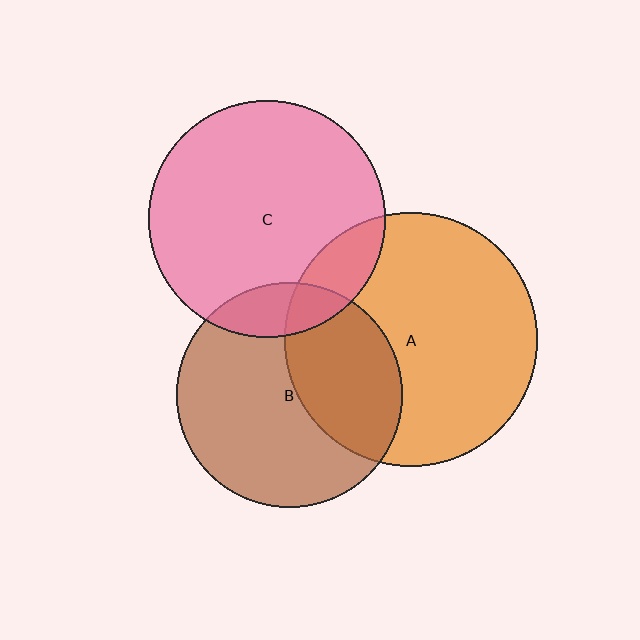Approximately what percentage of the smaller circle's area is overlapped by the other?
Approximately 15%.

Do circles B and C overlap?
Yes.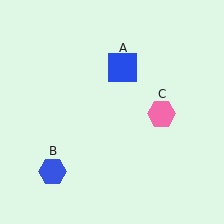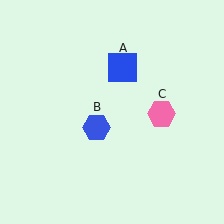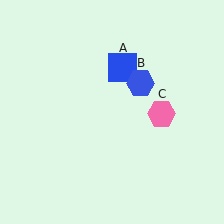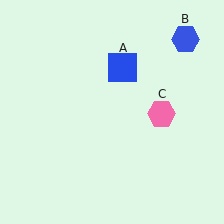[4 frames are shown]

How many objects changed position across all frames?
1 object changed position: blue hexagon (object B).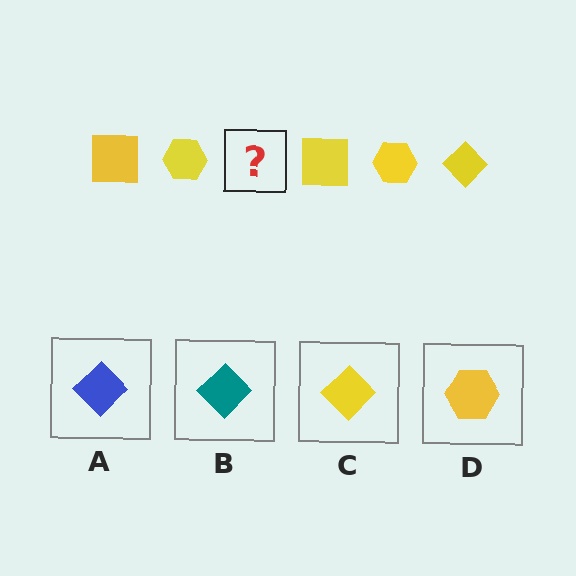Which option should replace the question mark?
Option C.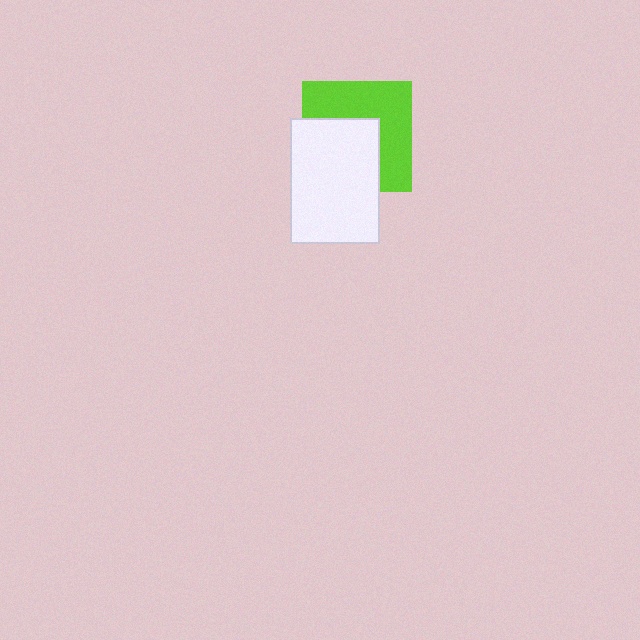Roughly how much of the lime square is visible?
About half of it is visible (roughly 52%).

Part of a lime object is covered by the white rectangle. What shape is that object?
It is a square.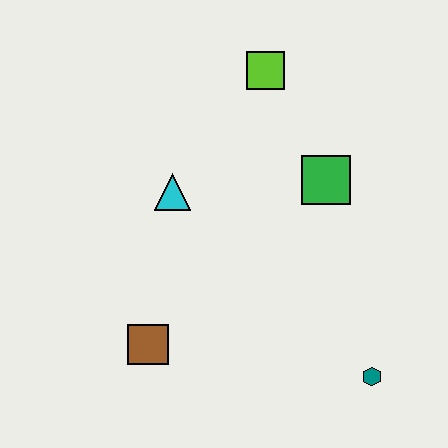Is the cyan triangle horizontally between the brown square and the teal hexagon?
Yes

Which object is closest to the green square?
The lime square is closest to the green square.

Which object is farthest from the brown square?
The lime square is farthest from the brown square.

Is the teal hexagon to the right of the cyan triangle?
Yes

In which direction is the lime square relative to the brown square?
The lime square is above the brown square.